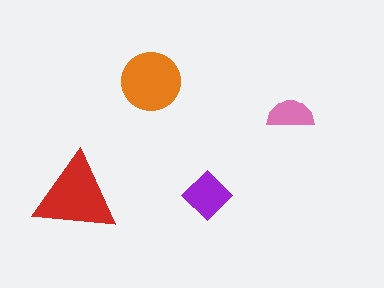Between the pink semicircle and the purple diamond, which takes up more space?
The purple diamond.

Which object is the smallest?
The pink semicircle.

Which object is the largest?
The red triangle.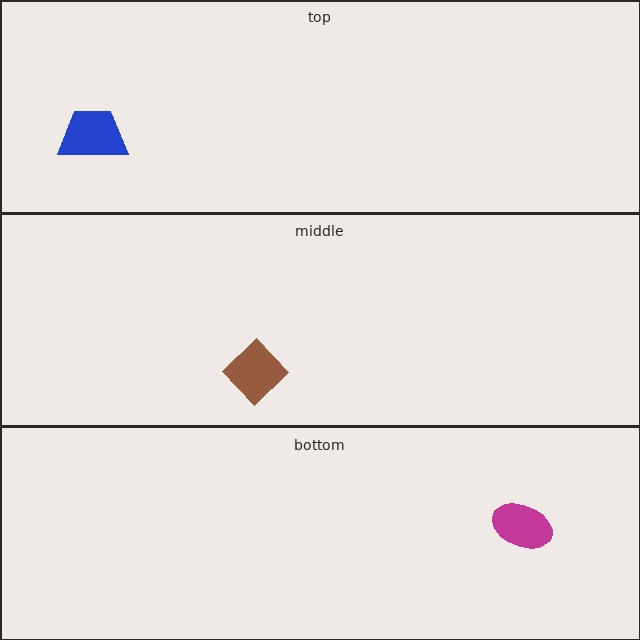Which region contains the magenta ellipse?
The bottom region.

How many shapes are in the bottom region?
1.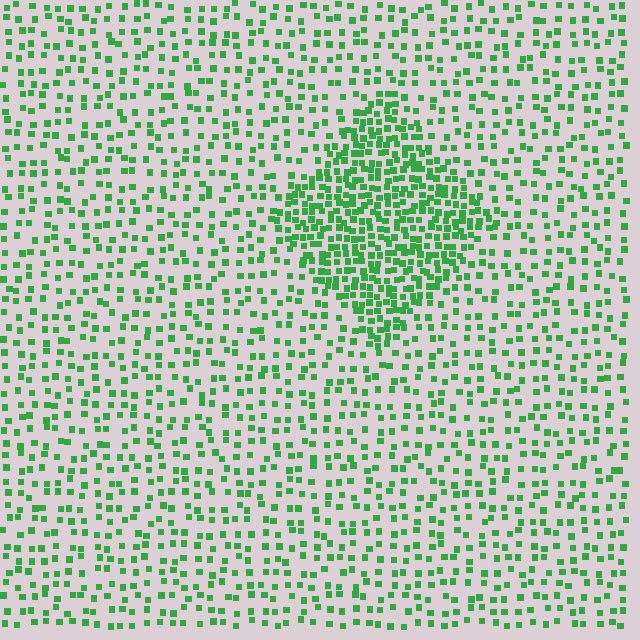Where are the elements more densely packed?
The elements are more densely packed inside the diamond boundary.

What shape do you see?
I see a diamond.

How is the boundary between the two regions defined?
The boundary is defined by a change in element density (approximately 2.4x ratio). All elements are the same color, size, and shape.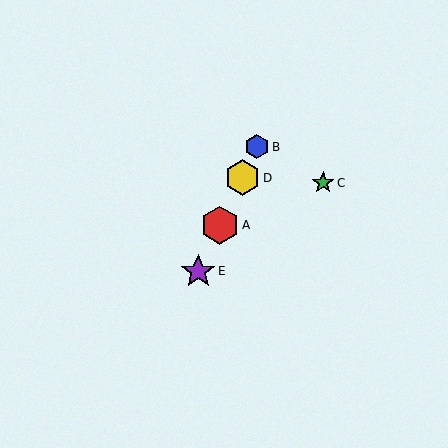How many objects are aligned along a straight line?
4 objects (A, B, D, E) are aligned along a straight line.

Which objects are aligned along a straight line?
Objects A, B, D, E are aligned along a straight line.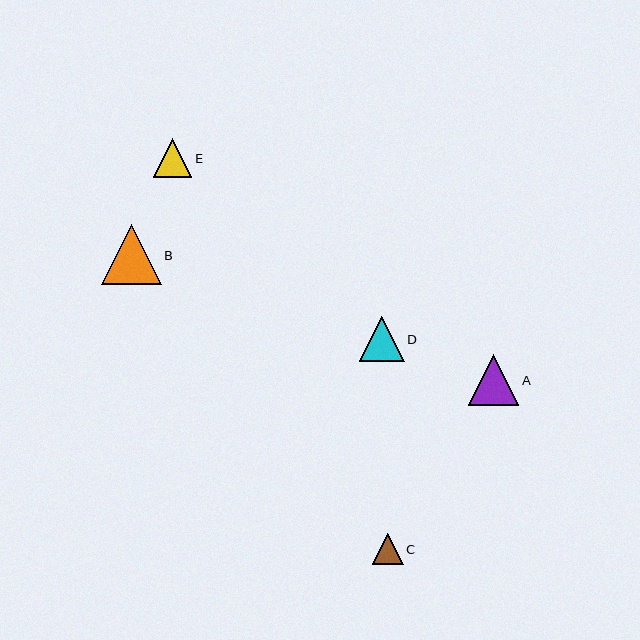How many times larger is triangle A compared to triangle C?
Triangle A is approximately 1.6 times the size of triangle C.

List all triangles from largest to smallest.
From largest to smallest: B, A, D, E, C.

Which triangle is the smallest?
Triangle C is the smallest with a size of approximately 31 pixels.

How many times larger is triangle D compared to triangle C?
Triangle D is approximately 1.5 times the size of triangle C.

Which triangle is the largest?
Triangle B is the largest with a size of approximately 60 pixels.